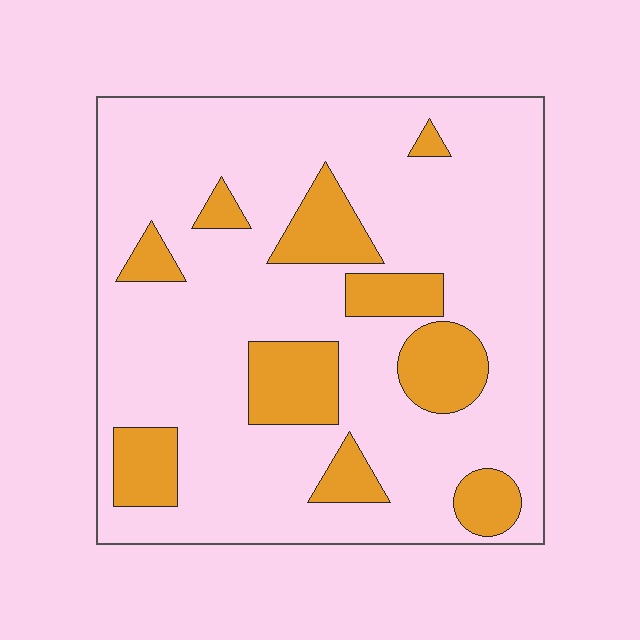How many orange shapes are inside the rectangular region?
10.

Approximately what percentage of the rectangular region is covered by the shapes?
Approximately 20%.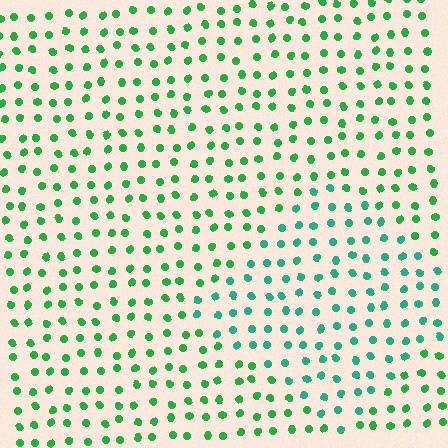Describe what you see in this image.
The image is filled with small green elements in a uniform arrangement. A diamond-shaped region is visible where the elements are tinted to a slightly different hue, forming a subtle color boundary.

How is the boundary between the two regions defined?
The boundary is defined purely by a slight shift in hue (about 29 degrees). Spacing, size, and orientation are identical on both sides.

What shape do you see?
I see a diamond.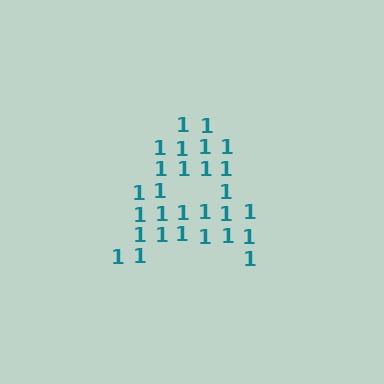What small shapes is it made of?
It is made of small digit 1's.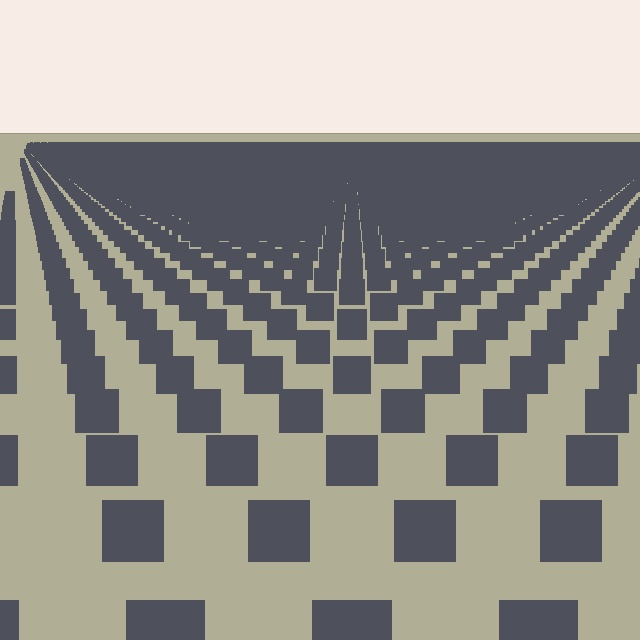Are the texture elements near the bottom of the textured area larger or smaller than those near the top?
Larger. Near the bottom, elements are closer to the viewer and appear at a bigger on-screen size.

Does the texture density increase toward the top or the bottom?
Density increases toward the top.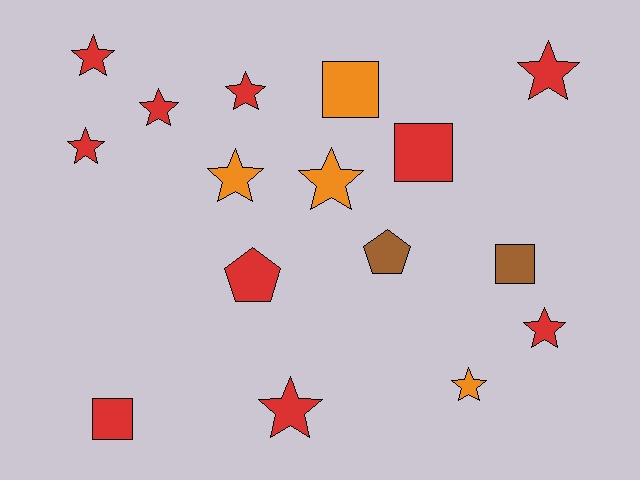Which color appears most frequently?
Red, with 10 objects.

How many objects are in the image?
There are 16 objects.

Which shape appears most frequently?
Star, with 10 objects.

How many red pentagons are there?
There is 1 red pentagon.